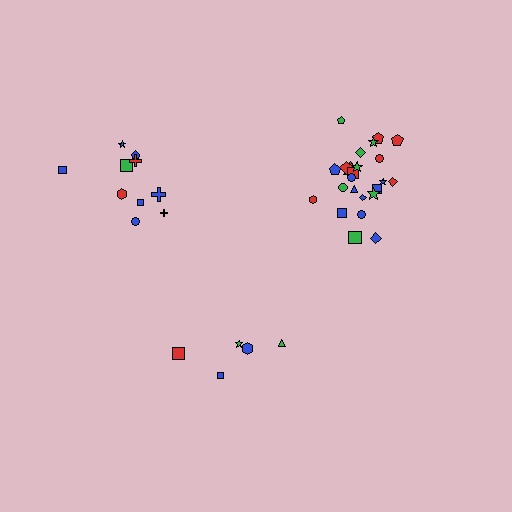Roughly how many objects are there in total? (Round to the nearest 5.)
Roughly 40 objects in total.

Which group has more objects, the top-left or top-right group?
The top-right group.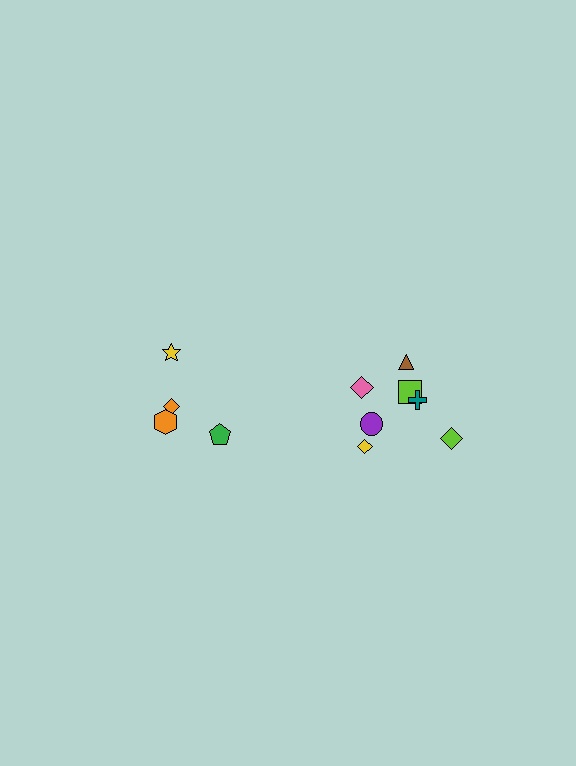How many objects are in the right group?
There are 7 objects.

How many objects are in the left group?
There are 4 objects.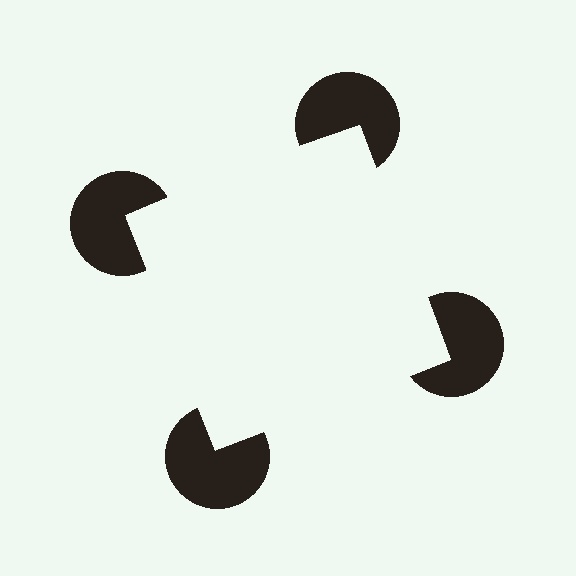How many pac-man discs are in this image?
There are 4 — one at each vertex of the illusory square.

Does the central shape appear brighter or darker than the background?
It typically appears slightly brighter than the background, even though no actual brightness change is drawn.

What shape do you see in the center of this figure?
An illusory square — its edges are inferred from the aligned wedge cuts in the pac-man discs, not physically drawn.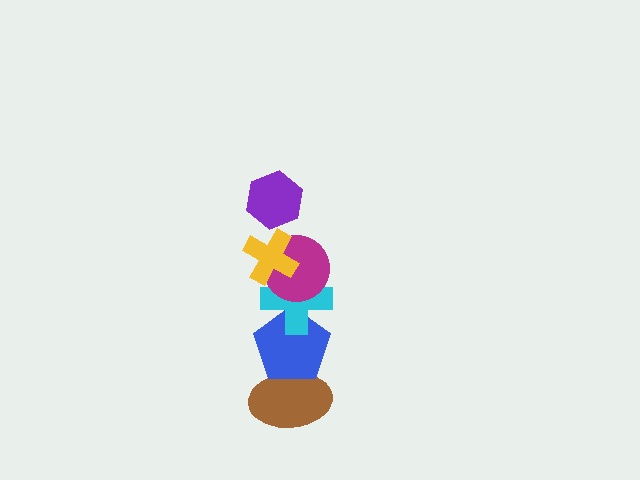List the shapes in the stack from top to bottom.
From top to bottom: the purple hexagon, the yellow cross, the magenta circle, the cyan cross, the blue pentagon, the brown ellipse.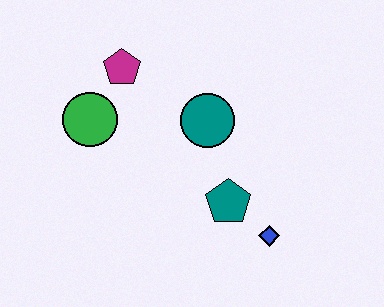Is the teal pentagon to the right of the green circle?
Yes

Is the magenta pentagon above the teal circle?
Yes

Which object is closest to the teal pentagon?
The blue diamond is closest to the teal pentagon.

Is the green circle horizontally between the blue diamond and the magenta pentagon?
No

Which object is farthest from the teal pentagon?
The magenta pentagon is farthest from the teal pentagon.